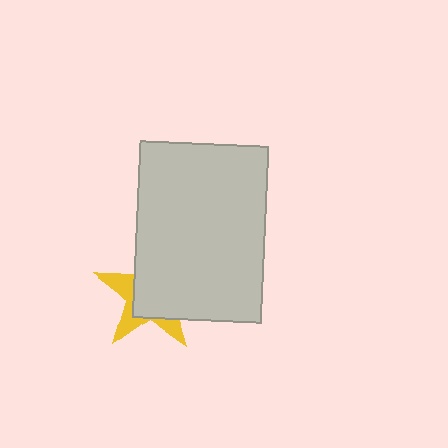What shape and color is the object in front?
The object in front is a light gray rectangle.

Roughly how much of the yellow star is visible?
A small part of it is visible (roughly 35%).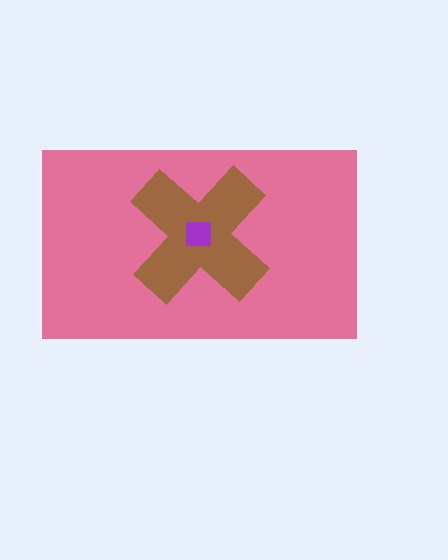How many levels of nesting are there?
3.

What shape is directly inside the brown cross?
The purple square.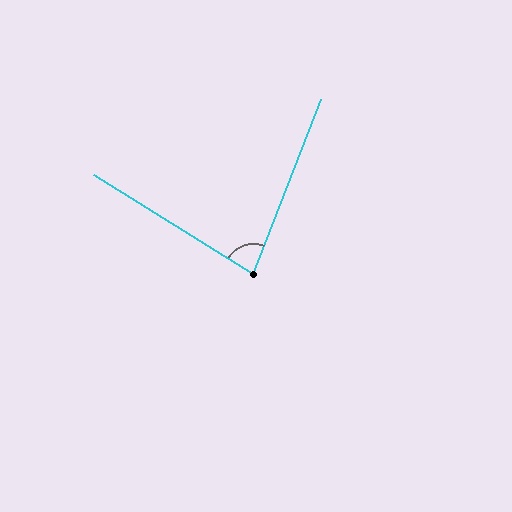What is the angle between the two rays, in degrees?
Approximately 79 degrees.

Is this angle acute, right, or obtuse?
It is acute.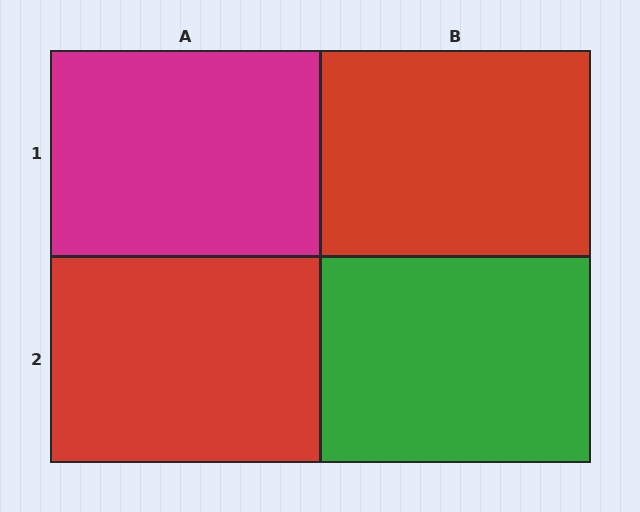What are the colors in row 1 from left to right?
Magenta, red.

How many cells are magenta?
1 cell is magenta.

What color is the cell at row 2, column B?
Green.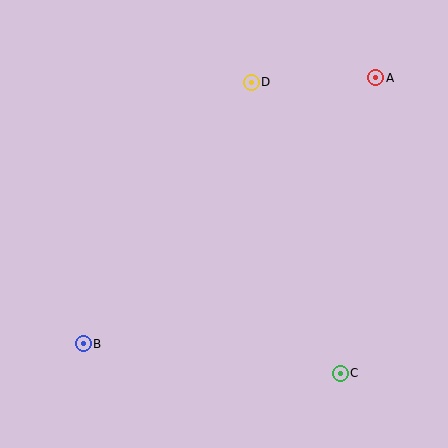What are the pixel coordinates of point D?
Point D is at (251, 82).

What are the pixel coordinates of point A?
Point A is at (376, 78).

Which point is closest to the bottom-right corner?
Point C is closest to the bottom-right corner.